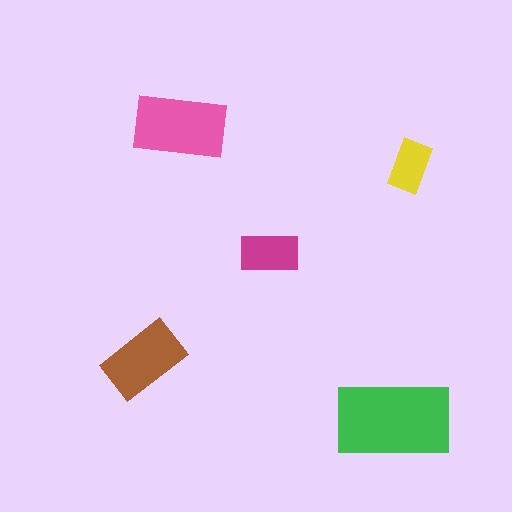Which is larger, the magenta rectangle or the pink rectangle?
The pink one.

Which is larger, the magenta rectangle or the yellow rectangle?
The magenta one.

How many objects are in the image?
There are 5 objects in the image.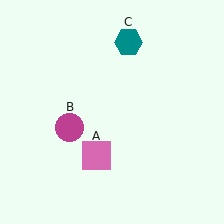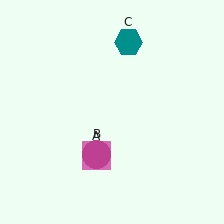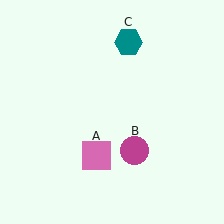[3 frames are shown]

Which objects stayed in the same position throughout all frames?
Pink square (object A) and teal hexagon (object C) remained stationary.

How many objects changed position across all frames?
1 object changed position: magenta circle (object B).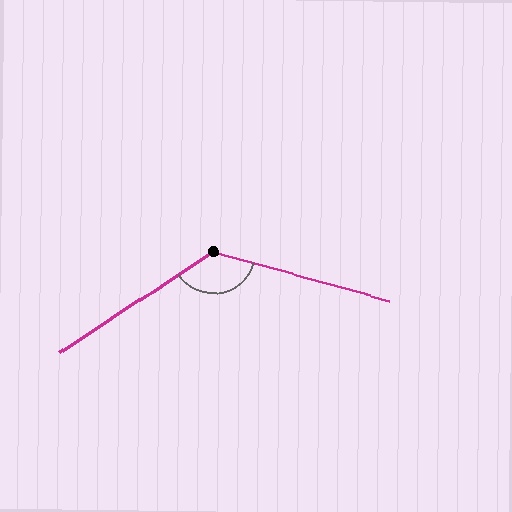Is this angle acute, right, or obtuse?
It is obtuse.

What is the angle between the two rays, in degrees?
Approximately 131 degrees.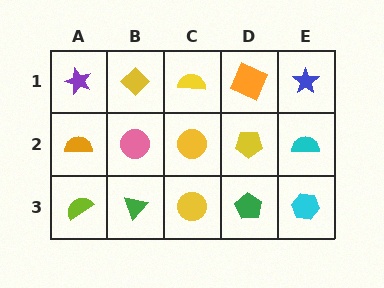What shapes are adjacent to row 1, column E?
A cyan semicircle (row 2, column E), an orange square (row 1, column D).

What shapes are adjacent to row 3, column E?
A cyan semicircle (row 2, column E), a green pentagon (row 3, column D).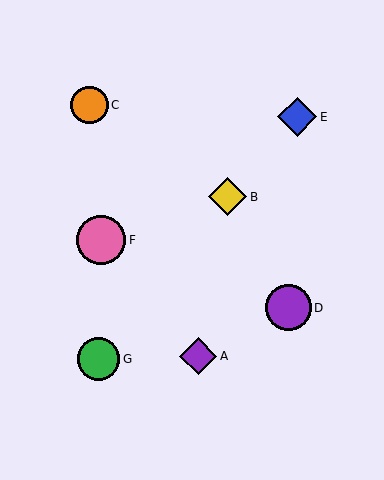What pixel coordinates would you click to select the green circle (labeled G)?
Click at (99, 359) to select the green circle G.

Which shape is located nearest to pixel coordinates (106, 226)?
The pink circle (labeled F) at (101, 240) is nearest to that location.